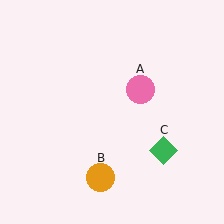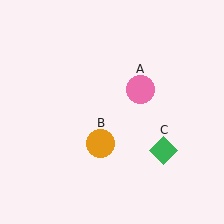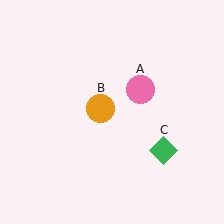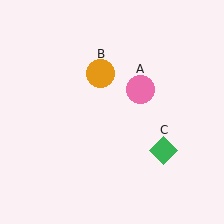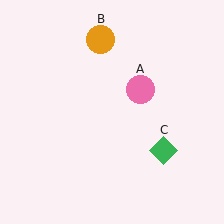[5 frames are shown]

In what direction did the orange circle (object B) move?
The orange circle (object B) moved up.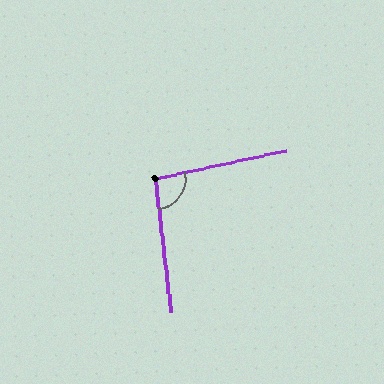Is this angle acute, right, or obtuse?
It is obtuse.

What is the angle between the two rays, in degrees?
Approximately 96 degrees.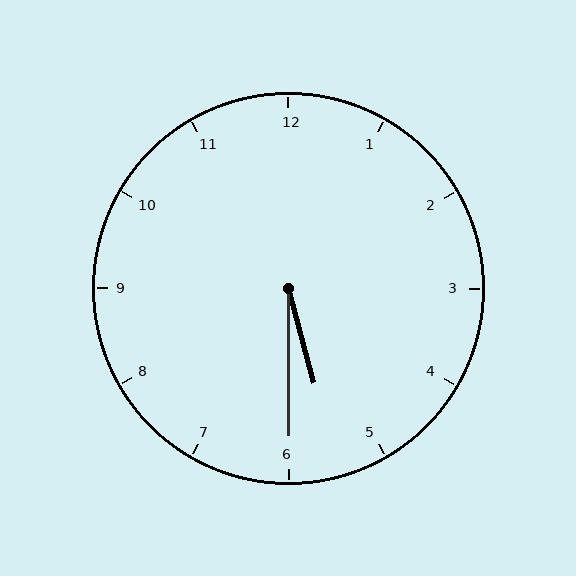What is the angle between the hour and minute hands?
Approximately 15 degrees.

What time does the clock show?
5:30.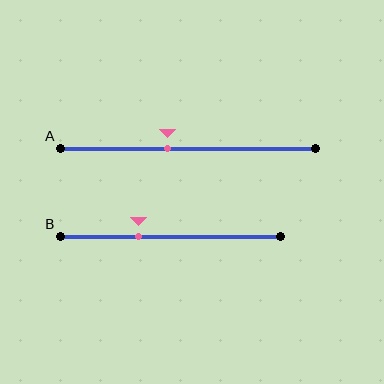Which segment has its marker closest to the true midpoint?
Segment A has its marker closest to the true midpoint.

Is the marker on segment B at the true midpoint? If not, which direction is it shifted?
No, the marker on segment B is shifted to the left by about 14% of the segment length.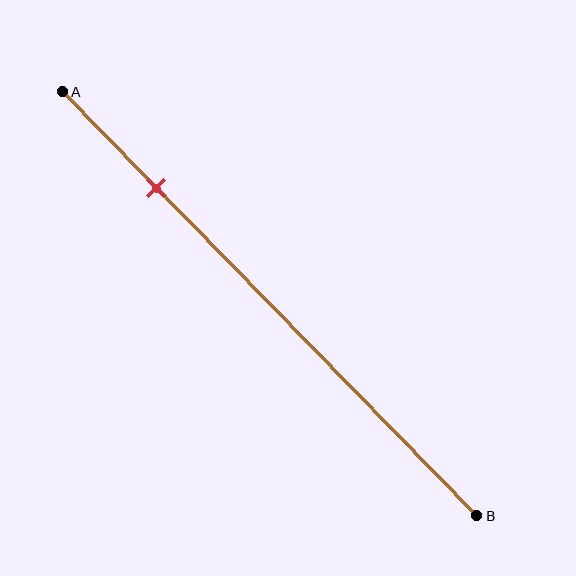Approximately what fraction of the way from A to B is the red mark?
The red mark is approximately 25% of the way from A to B.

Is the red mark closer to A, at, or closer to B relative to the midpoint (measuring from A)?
The red mark is closer to point A than the midpoint of segment AB.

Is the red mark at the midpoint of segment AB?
No, the mark is at about 25% from A, not at the 50% midpoint.